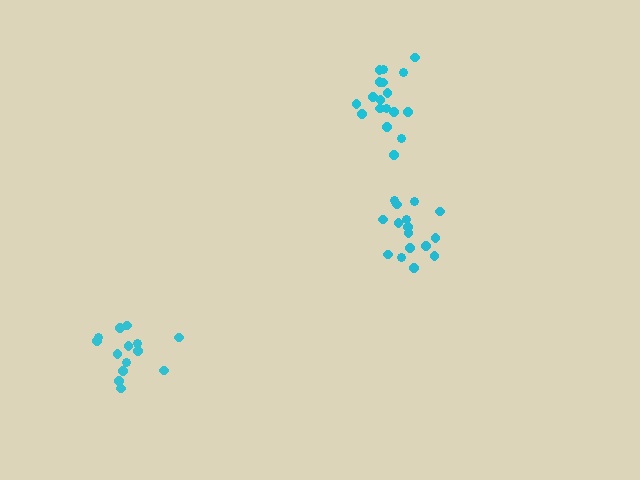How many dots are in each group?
Group 1: 18 dots, Group 2: 16 dots, Group 3: 14 dots (48 total).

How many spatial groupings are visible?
There are 3 spatial groupings.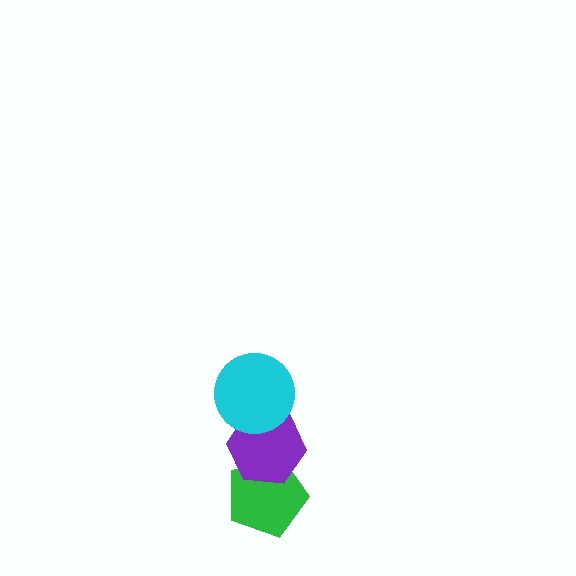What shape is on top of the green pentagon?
The purple hexagon is on top of the green pentagon.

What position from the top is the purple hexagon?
The purple hexagon is 2nd from the top.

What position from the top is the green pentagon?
The green pentagon is 3rd from the top.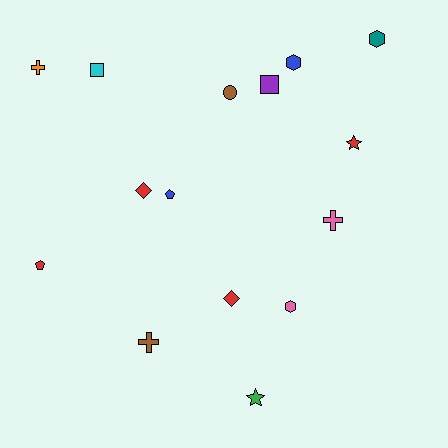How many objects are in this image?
There are 15 objects.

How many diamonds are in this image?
There are 2 diamonds.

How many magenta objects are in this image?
There are no magenta objects.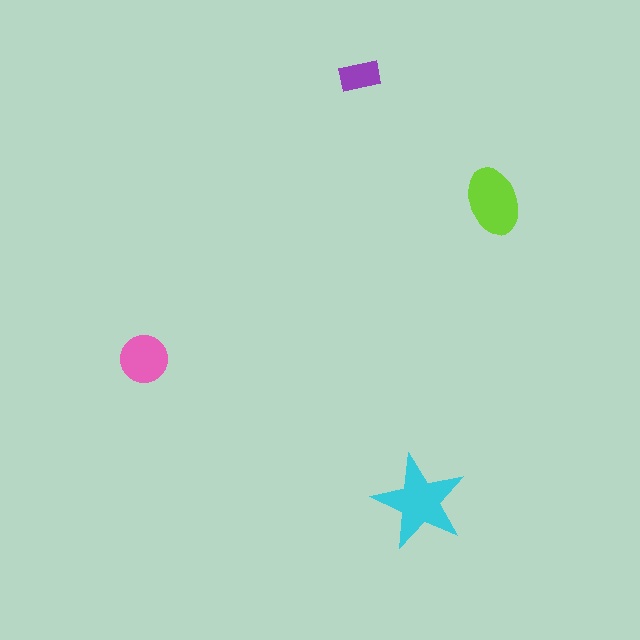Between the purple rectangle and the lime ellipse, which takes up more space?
The lime ellipse.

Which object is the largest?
The cyan star.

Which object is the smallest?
The purple rectangle.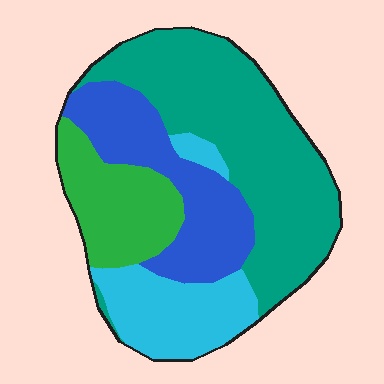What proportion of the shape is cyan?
Cyan takes up about one fifth (1/5) of the shape.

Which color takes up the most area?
Teal, at roughly 45%.